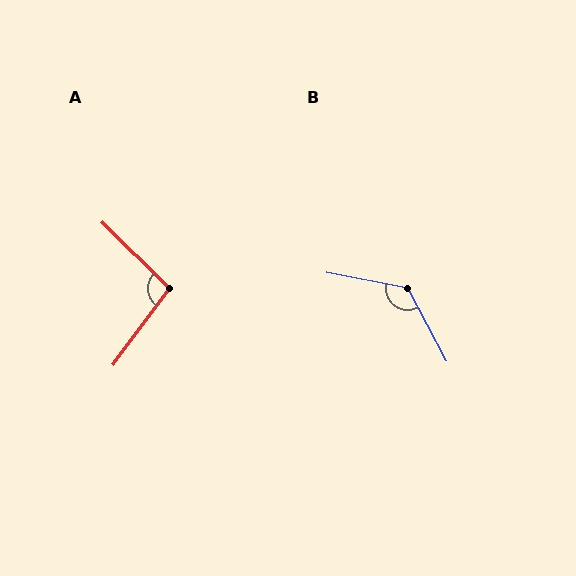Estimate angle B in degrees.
Approximately 129 degrees.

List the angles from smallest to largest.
A (98°), B (129°).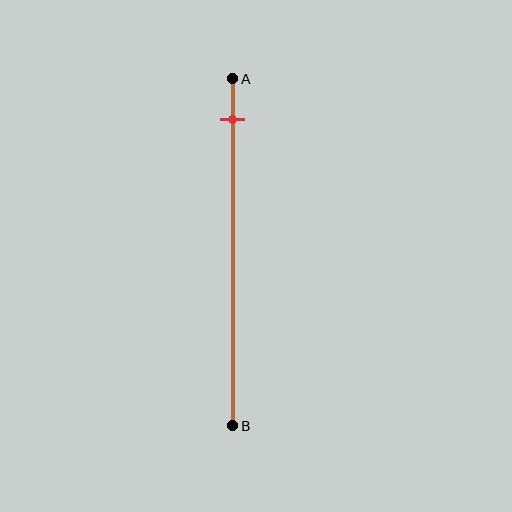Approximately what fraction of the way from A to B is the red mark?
The red mark is approximately 10% of the way from A to B.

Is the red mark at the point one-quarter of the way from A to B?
No, the mark is at about 10% from A, not at the 25% one-quarter point.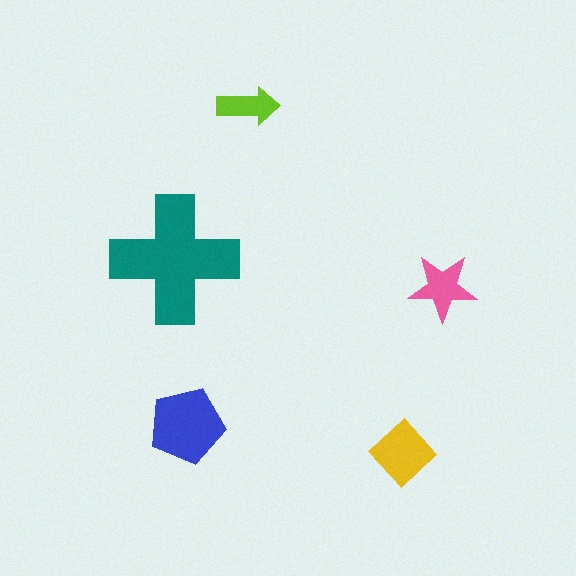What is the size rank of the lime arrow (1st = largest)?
5th.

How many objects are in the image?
There are 5 objects in the image.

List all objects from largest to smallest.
The teal cross, the blue pentagon, the yellow diamond, the pink star, the lime arrow.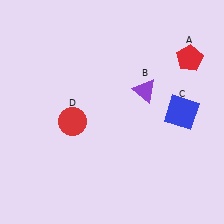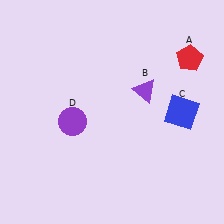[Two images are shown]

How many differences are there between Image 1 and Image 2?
There is 1 difference between the two images.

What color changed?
The circle (D) changed from red in Image 1 to purple in Image 2.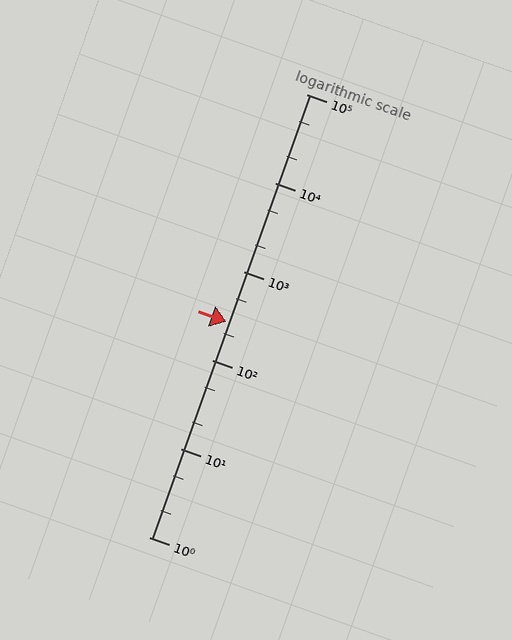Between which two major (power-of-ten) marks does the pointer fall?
The pointer is between 100 and 1000.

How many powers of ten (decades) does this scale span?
The scale spans 5 decades, from 1 to 100000.